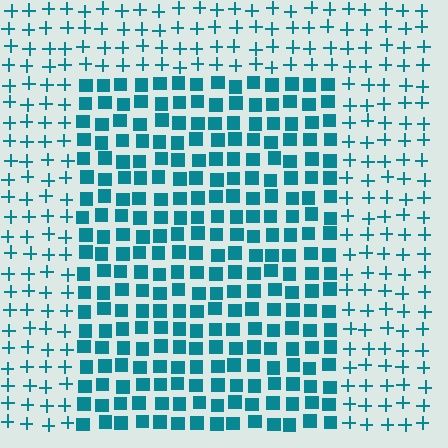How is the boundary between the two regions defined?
The boundary is defined by a change in element shape: squares inside vs. plus signs outside. All elements share the same color and spacing.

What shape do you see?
I see a rectangle.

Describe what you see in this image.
The image is filled with small teal elements arranged in a uniform grid. A rectangle-shaped region contains squares, while the surrounding area contains plus signs. The boundary is defined purely by the change in element shape.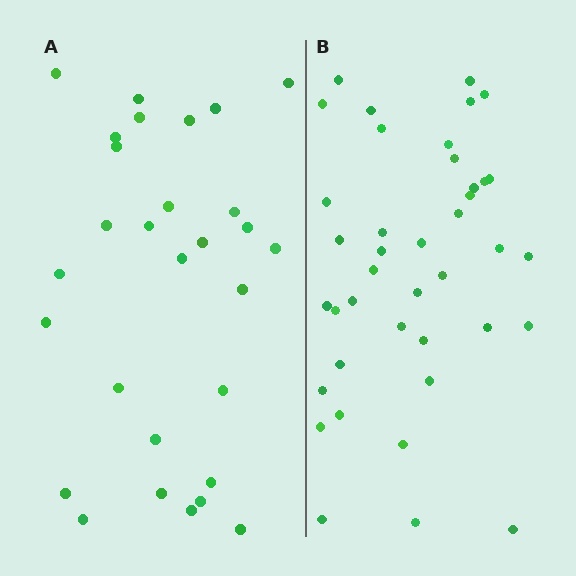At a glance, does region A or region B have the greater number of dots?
Region B (the right region) has more dots.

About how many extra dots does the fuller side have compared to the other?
Region B has roughly 12 or so more dots than region A.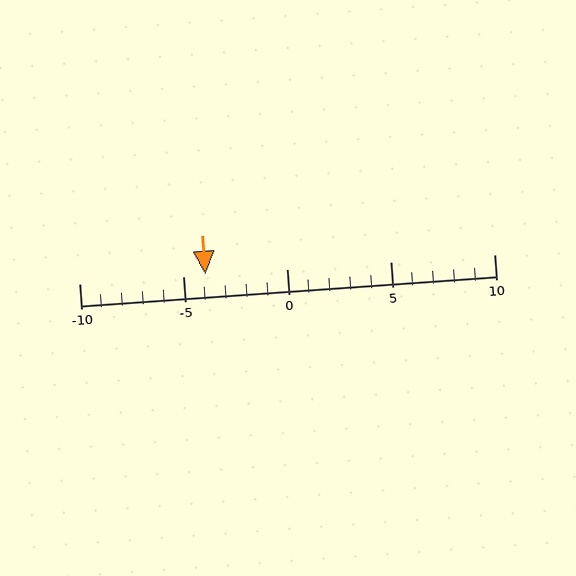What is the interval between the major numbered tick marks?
The major tick marks are spaced 5 units apart.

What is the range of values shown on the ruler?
The ruler shows values from -10 to 10.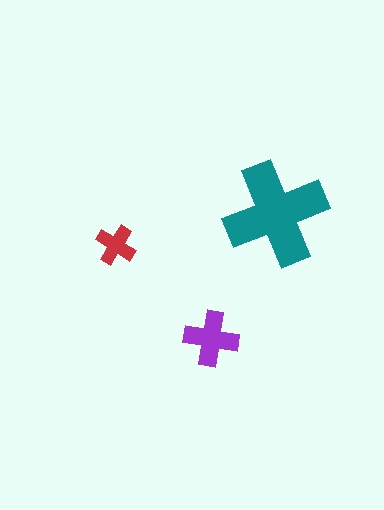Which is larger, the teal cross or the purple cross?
The teal one.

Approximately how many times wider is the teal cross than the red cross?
About 2.5 times wider.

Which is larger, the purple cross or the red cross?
The purple one.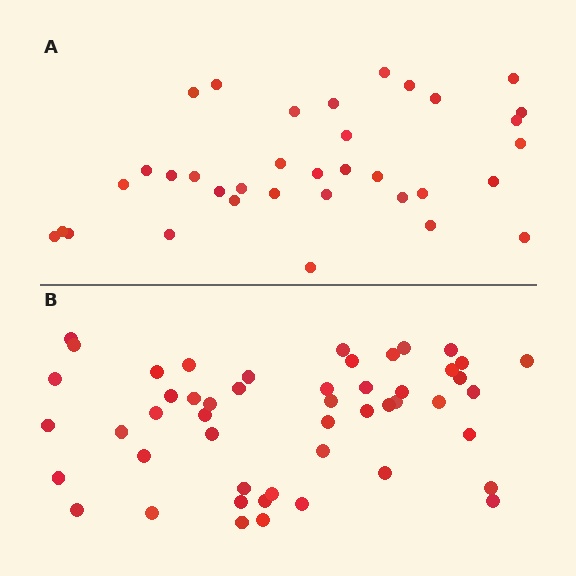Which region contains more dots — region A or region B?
Region B (the bottom region) has more dots.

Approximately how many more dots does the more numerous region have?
Region B has approximately 15 more dots than region A.